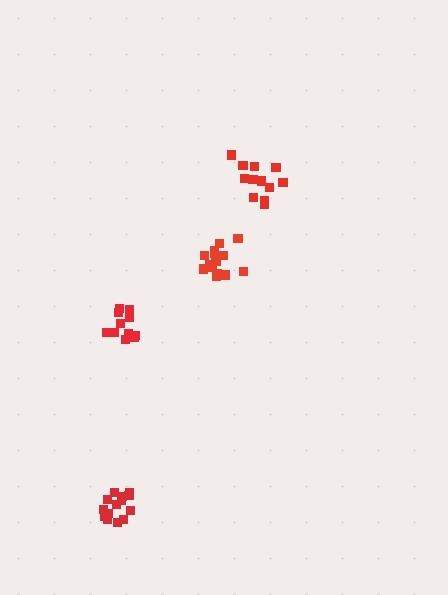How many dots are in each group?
Group 1: 15 dots, Group 2: 14 dots, Group 3: 11 dots, Group 4: 12 dots (52 total).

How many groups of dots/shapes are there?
There are 4 groups.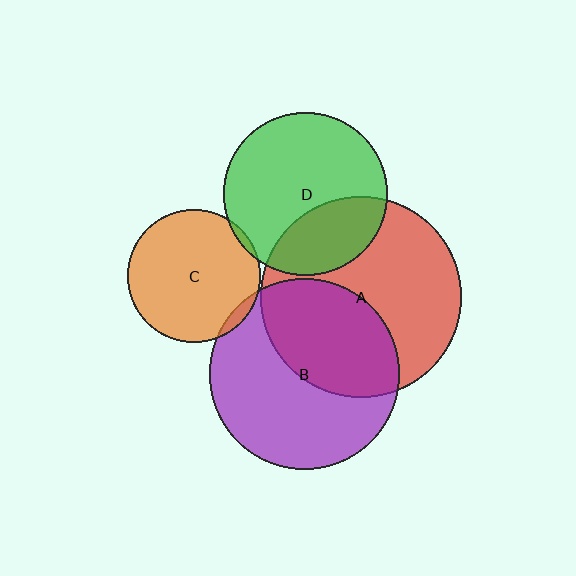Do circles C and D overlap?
Yes.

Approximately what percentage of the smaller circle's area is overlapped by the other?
Approximately 5%.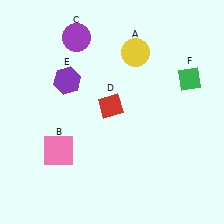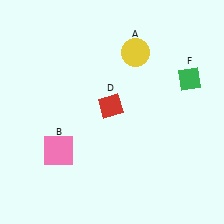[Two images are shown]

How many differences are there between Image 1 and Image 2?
There are 2 differences between the two images.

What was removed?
The purple circle (C), the purple hexagon (E) were removed in Image 2.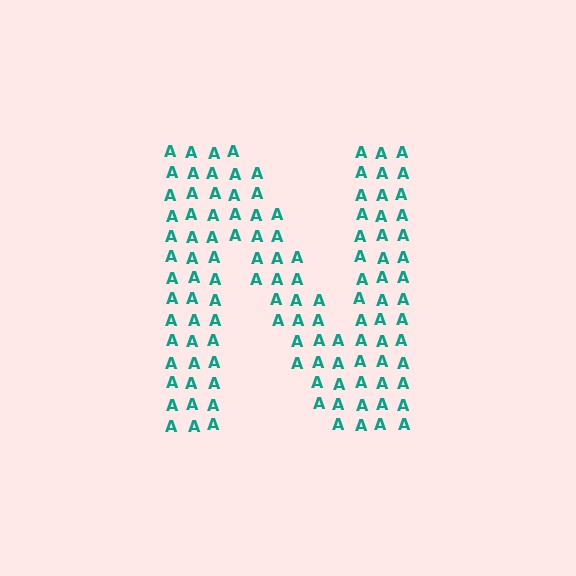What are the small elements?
The small elements are letter A's.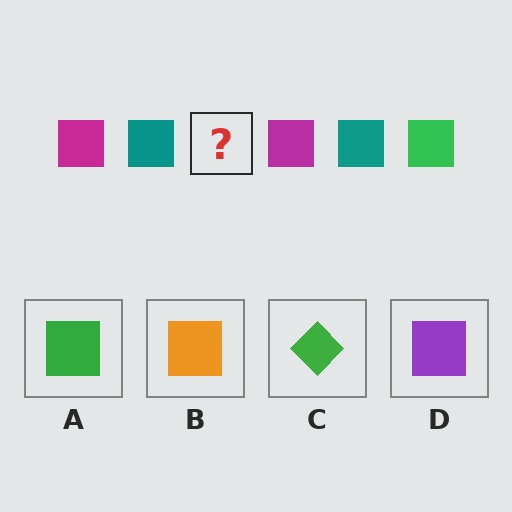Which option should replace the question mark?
Option A.